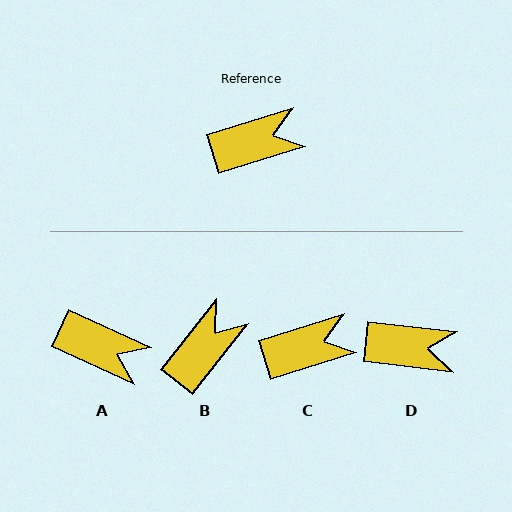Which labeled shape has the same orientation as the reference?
C.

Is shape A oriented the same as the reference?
No, it is off by about 42 degrees.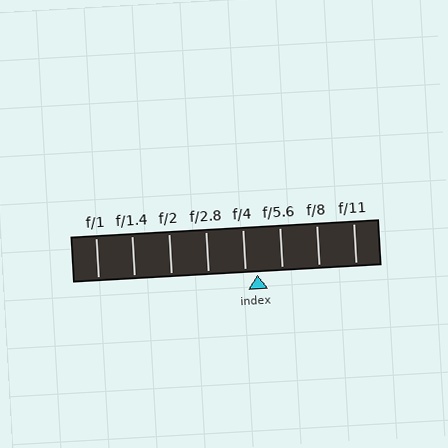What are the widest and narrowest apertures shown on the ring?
The widest aperture shown is f/1 and the narrowest is f/11.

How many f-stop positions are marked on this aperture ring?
There are 8 f-stop positions marked.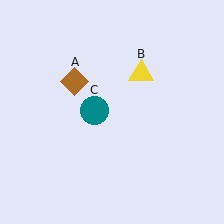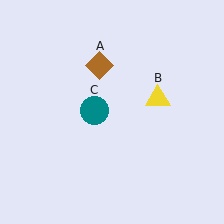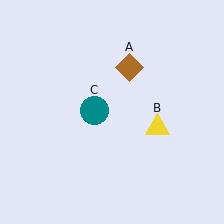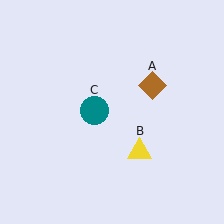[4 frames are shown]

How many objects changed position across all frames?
2 objects changed position: brown diamond (object A), yellow triangle (object B).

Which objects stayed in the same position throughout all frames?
Teal circle (object C) remained stationary.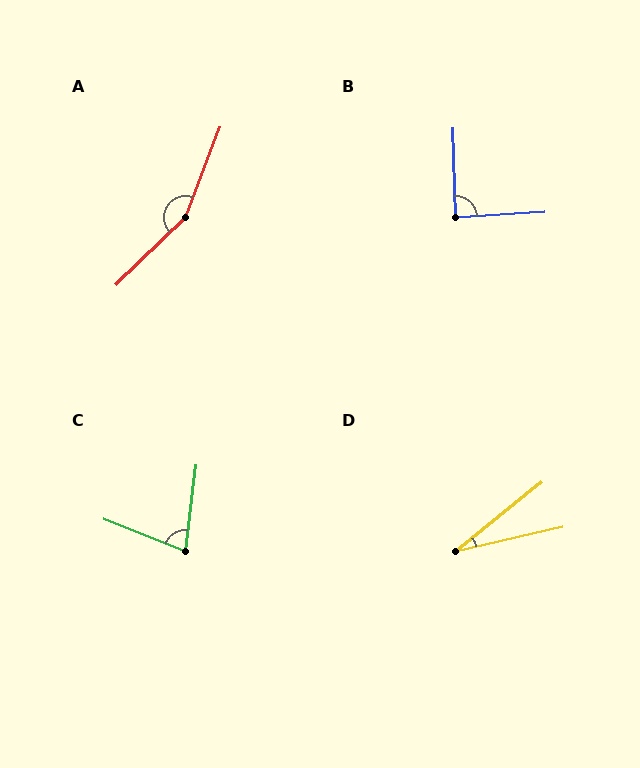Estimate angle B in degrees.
Approximately 89 degrees.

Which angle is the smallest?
D, at approximately 26 degrees.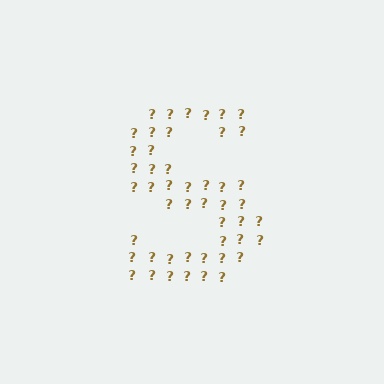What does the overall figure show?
The overall figure shows the letter S.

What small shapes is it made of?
It is made of small question marks.